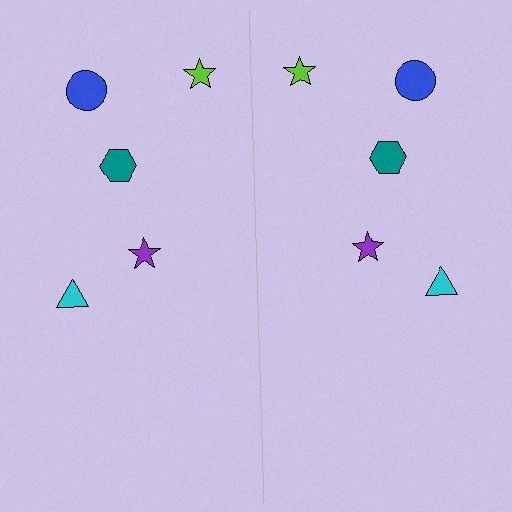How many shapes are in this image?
There are 10 shapes in this image.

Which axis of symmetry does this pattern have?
The pattern has a vertical axis of symmetry running through the center of the image.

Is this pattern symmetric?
Yes, this pattern has bilateral (reflection) symmetry.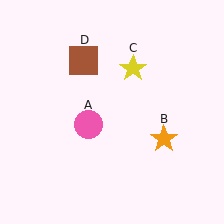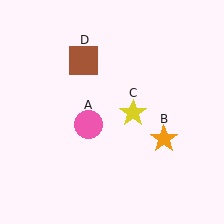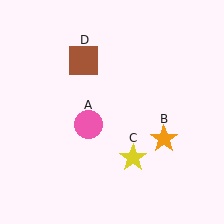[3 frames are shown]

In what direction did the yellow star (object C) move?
The yellow star (object C) moved down.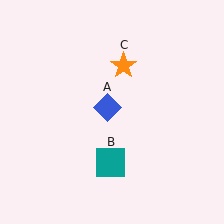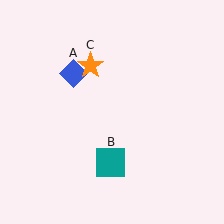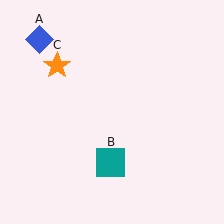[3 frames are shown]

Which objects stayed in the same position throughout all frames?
Teal square (object B) remained stationary.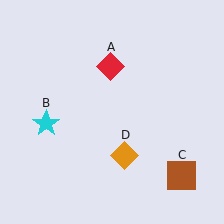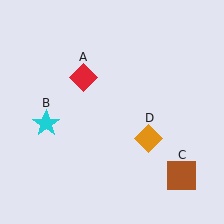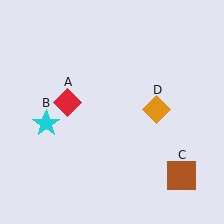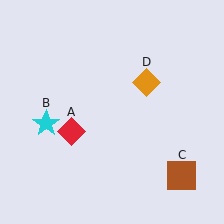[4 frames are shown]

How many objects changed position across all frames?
2 objects changed position: red diamond (object A), orange diamond (object D).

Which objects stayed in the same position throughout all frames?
Cyan star (object B) and brown square (object C) remained stationary.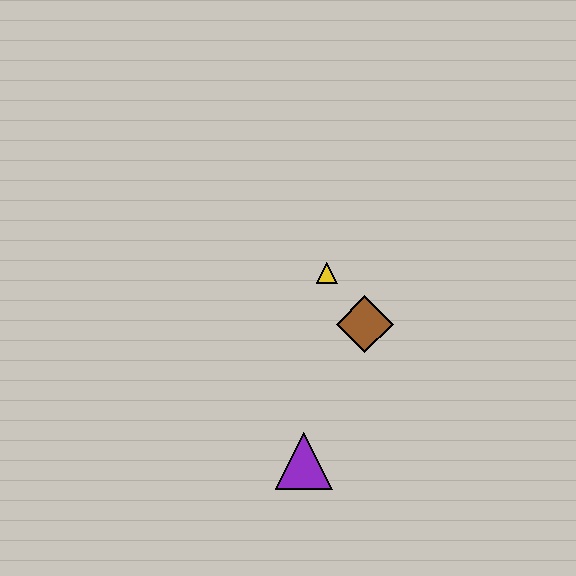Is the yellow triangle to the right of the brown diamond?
No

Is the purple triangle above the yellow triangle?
No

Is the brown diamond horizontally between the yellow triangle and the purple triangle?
No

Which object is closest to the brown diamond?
The yellow triangle is closest to the brown diamond.